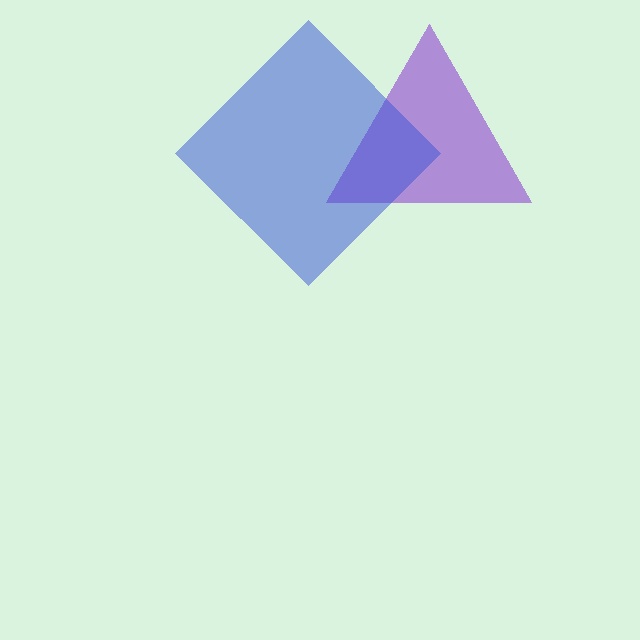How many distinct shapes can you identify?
There are 2 distinct shapes: a purple triangle, a blue diamond.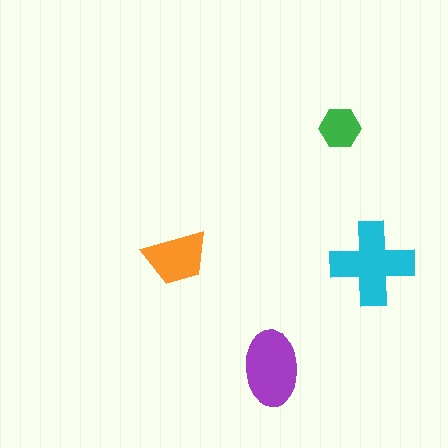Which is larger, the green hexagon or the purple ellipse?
The purple ellipse.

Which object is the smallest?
The green hexagon.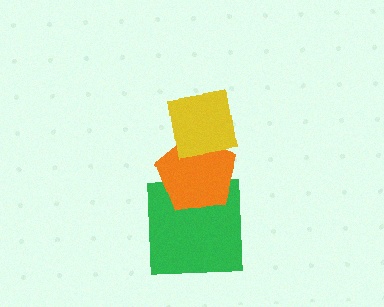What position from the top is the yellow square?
The yellow square is 1st from the top.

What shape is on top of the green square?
The orange pentagon is on top of the green square.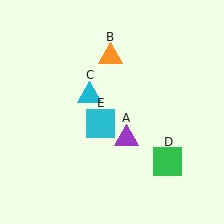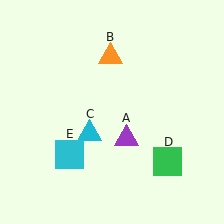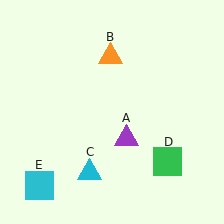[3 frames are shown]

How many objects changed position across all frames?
2 objects changed position: cyan triangle (object C), cyan square (object E).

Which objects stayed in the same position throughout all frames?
Purple triangle (object A) and orange triangle (object B) and green square (object D) remained stationary.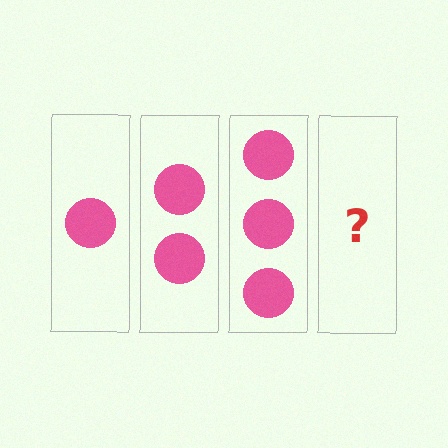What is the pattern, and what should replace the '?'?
The pattern is that each step adds one more circle. The '?' should be 4 circles.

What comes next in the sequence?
The next element should be 4 circles.